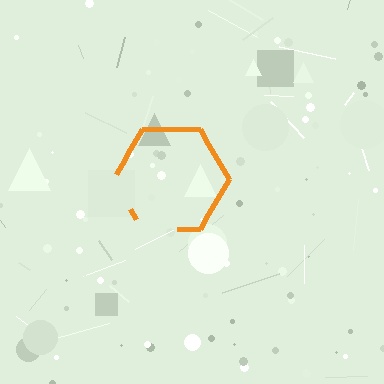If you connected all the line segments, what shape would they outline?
They would outline a hexagon.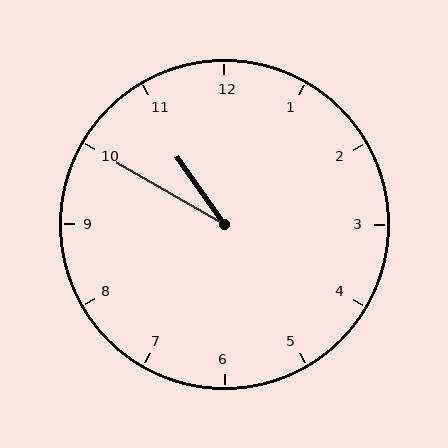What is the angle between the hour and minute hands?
Approximately 25 degrees.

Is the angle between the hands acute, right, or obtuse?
It is acute.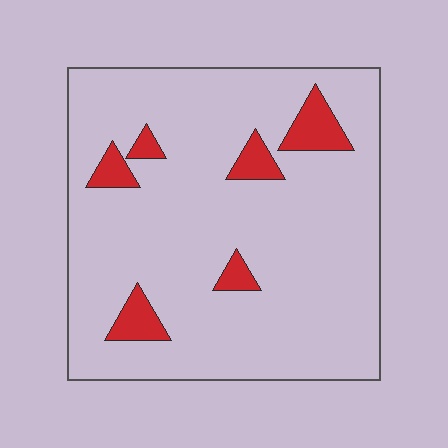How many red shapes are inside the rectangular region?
6.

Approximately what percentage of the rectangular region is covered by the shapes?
Approximately 10%.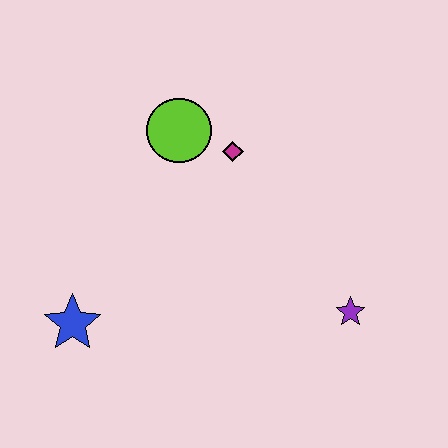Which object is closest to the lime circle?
The magenta diamond is closest to the lime circle.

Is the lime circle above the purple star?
Yes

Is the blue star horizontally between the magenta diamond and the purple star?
No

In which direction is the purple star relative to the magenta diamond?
The purple star is below the magenta diamond.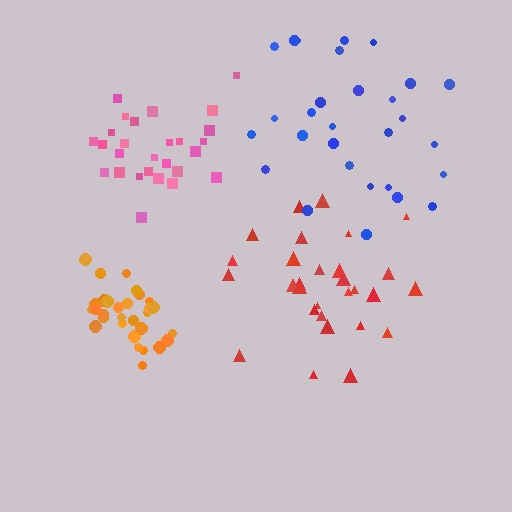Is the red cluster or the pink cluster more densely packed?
Pink.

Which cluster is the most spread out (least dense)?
Blue.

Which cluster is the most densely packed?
Orange.